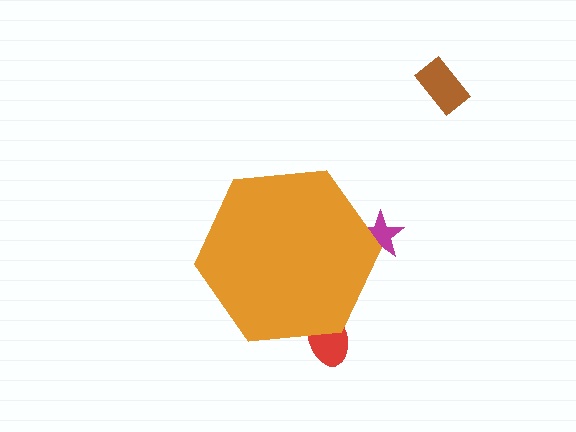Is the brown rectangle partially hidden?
No, the brown rectangle is fully visible.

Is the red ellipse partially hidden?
Yes, the red ellipse is partially hidden behind the orange hexagon.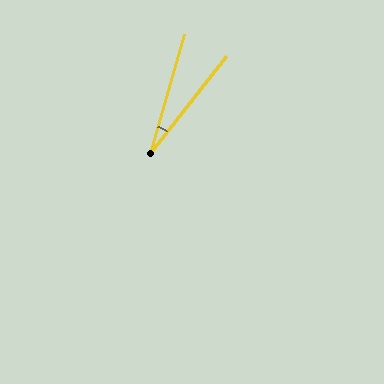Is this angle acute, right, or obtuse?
It is acute.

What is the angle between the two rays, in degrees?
Approximately 22 degrees.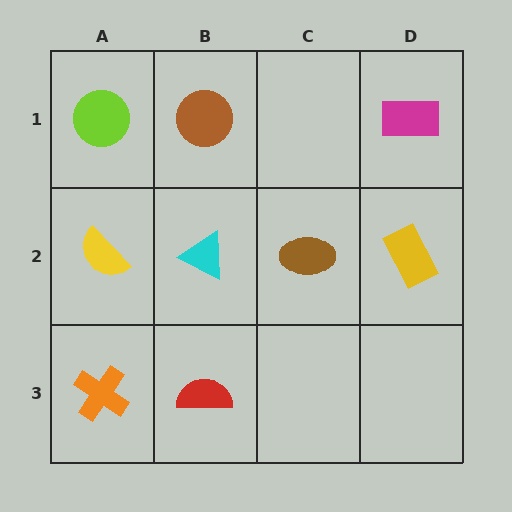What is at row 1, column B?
A brown circle.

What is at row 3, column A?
An orange cross.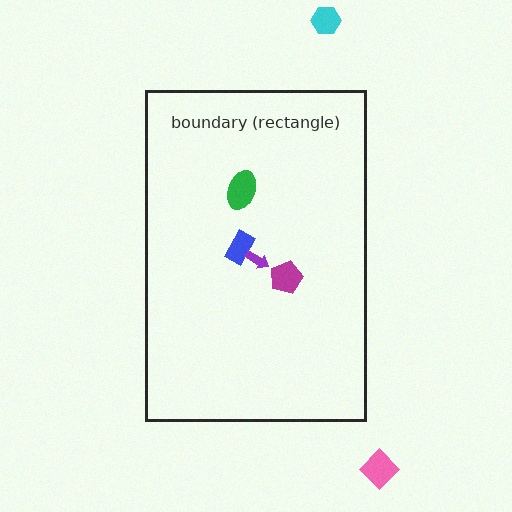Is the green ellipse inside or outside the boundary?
Inside.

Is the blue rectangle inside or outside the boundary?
Inside.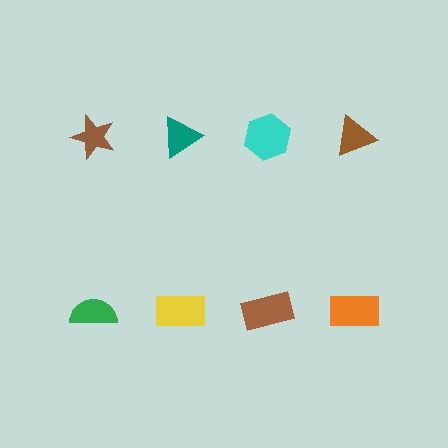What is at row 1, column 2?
A teal triangle.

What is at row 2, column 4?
An orange rectangle.